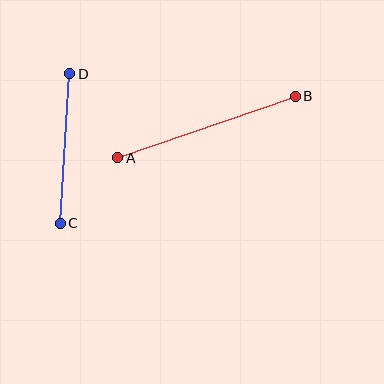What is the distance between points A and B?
The distance is approximately 188 pixels.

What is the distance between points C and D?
The distance is approximately 150 pixels.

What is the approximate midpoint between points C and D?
The midpoint is at approximately (65, 148) pixels.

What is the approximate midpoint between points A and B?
The midpoint is at approximately (206, 127) pixels.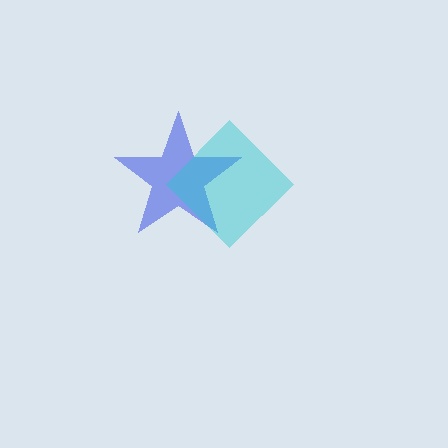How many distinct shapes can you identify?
There are 2 distinct shapes: a blue star, a cyan diamond.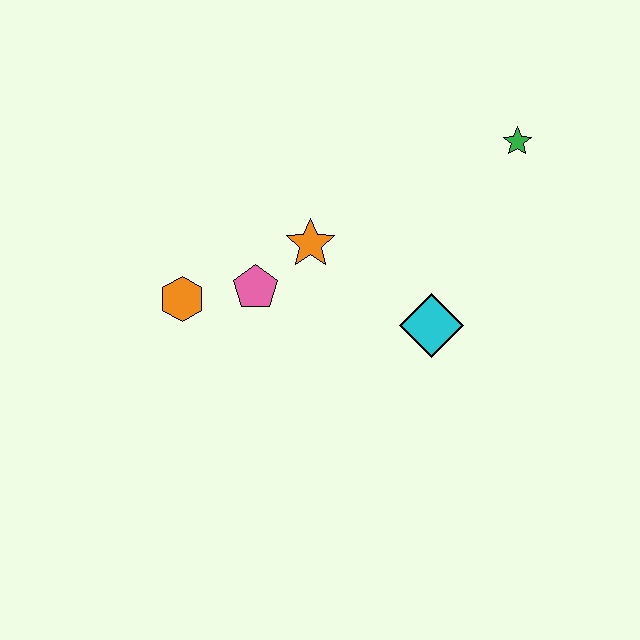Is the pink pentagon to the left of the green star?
Yes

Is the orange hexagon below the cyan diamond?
No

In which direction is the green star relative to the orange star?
The green star is to the right of the orange star.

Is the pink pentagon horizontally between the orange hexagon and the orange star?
Yes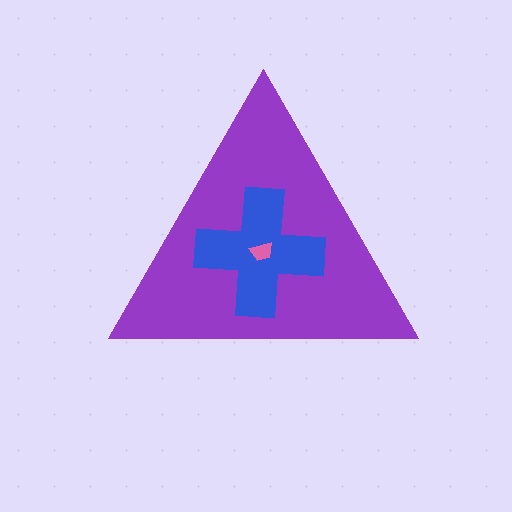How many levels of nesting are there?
3.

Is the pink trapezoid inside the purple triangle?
Yes.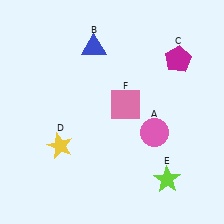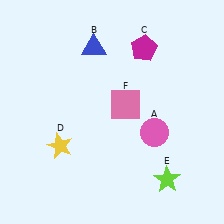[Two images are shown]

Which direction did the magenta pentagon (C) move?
The magenta pentagon (C) moved left.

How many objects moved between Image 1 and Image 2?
1 object moved between the two images.